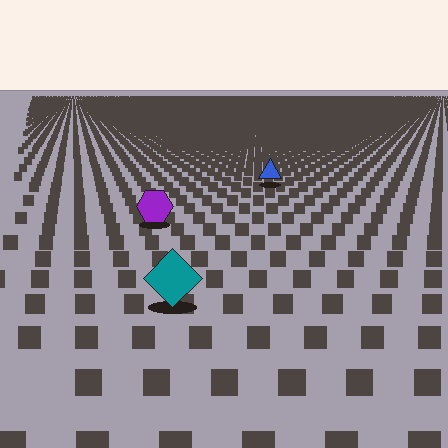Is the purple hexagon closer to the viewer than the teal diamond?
No. The teal diamond is closer — you can tell from the texture gradient: the ground texture is coarser near it.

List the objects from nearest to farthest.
From nearest to farthest: the teal diamond, the purple hexagon, the blue triangle.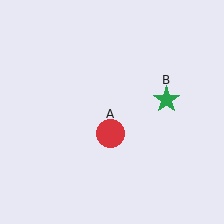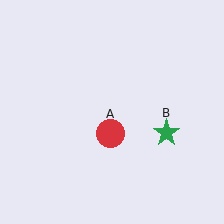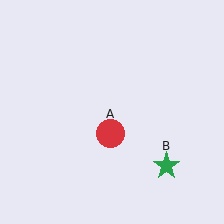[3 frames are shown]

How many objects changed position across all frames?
1 object changed position: green star (object B).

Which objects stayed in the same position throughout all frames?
Red circle (object A) remained stationary.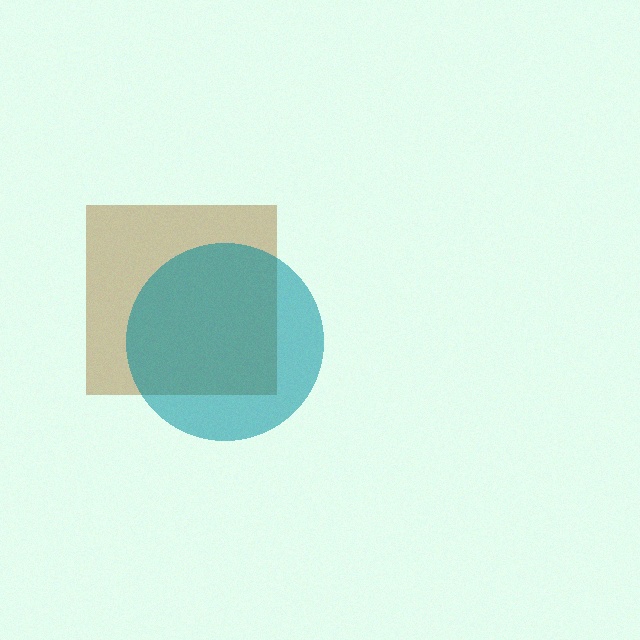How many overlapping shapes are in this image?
There are 2 overlapping shapes in the image.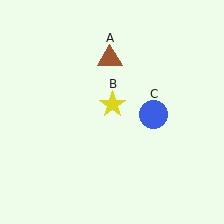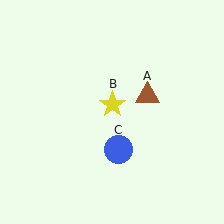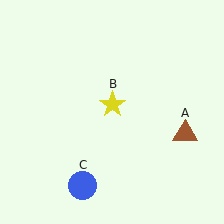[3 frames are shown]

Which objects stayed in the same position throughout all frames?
Yellow star (object B) remained stationary.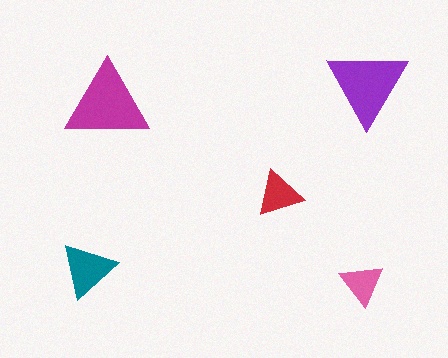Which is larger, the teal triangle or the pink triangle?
The teal one.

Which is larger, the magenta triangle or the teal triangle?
The magenta one.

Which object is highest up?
The purple triangle is topmost.